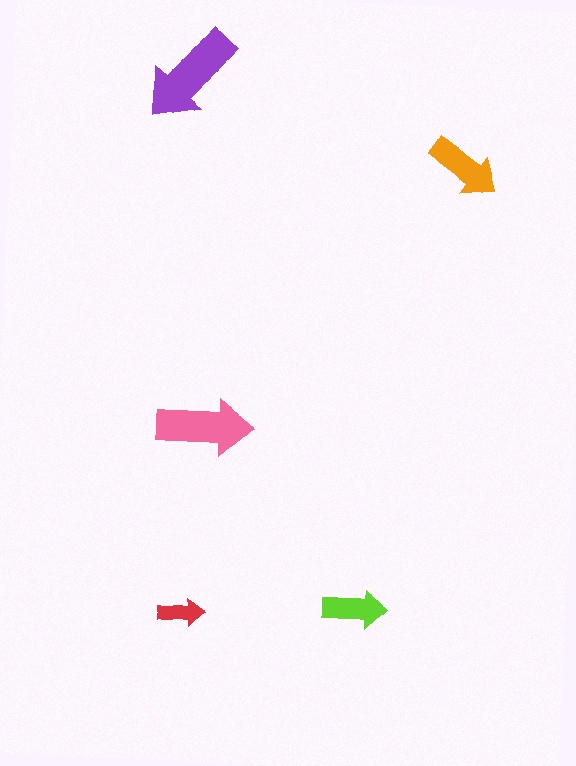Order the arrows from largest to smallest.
the purple one, the pink one, the orange one, the lime one, the red one.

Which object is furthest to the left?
The purple arrow is leftmost.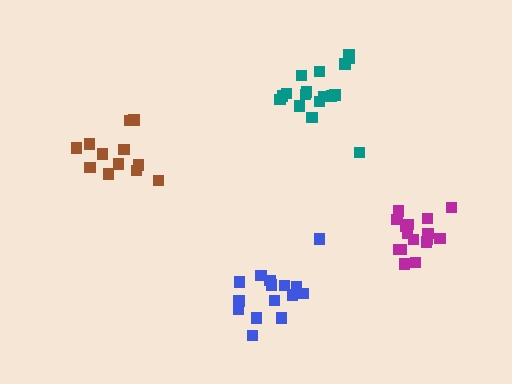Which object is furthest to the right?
The magenta cluster is rightmost.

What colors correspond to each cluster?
The clusters are colored: blue, teal, magenta, brown.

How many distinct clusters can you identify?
There are 4 distinct clusters.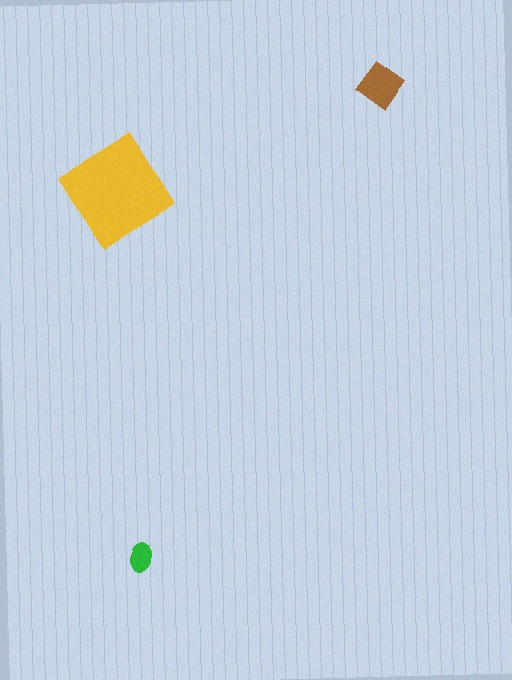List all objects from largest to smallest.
The yellow diamond, the brown diamond, the green ellipse.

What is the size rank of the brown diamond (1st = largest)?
2nd.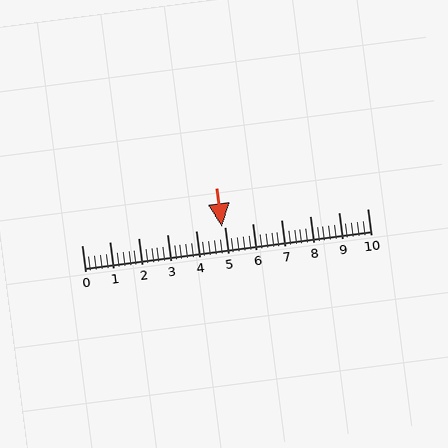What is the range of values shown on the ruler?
The ruler shows values from 0 to 10.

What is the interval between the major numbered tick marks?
The major tick marks are spaced 1 units apart.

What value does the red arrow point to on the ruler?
The red arrow points to approximately 4.9.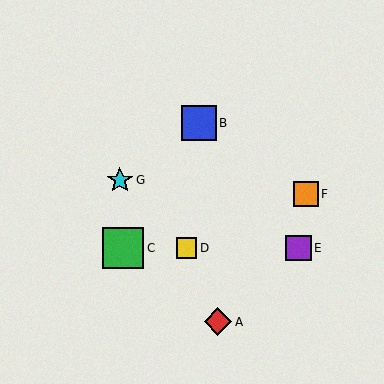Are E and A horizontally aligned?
No, E is at y≈248 and A is at y≈322.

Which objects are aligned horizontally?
Objects C, D, E are aligned horizontally.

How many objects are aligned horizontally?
3 objects (C, D, E) are aligned horizontally.